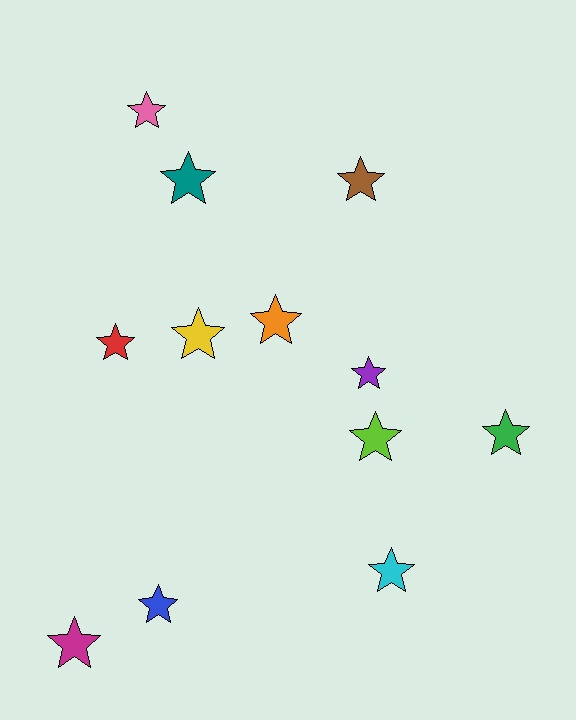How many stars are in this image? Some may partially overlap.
There are 12 stars.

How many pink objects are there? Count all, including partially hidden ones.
There is 1 pink object.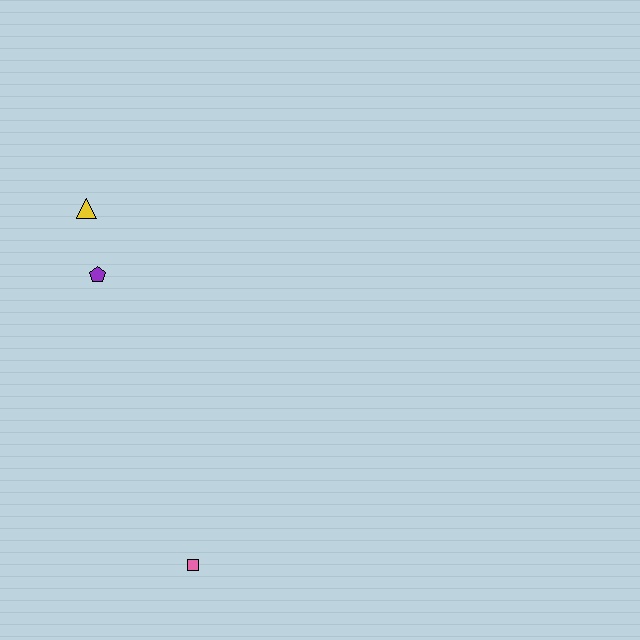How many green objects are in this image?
There are no green objects.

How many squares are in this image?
There is 1 square.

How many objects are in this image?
There are 3 objects.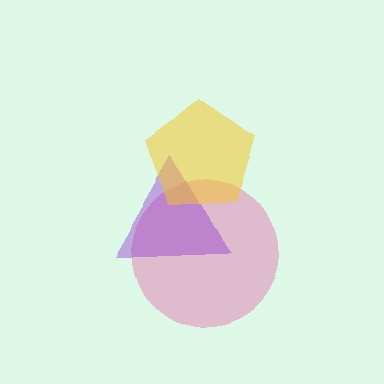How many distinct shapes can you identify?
There are 3 distinct shapes: a pink circle, a purple triangle, a yellow pentagon.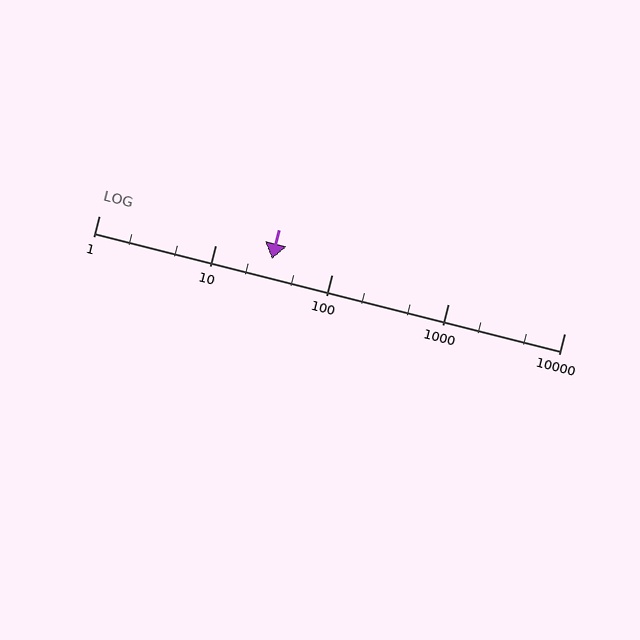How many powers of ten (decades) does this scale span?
The scale spans 4 decades, from 1 to 10000.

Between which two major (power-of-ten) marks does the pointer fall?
The pointer is between 10 and 100.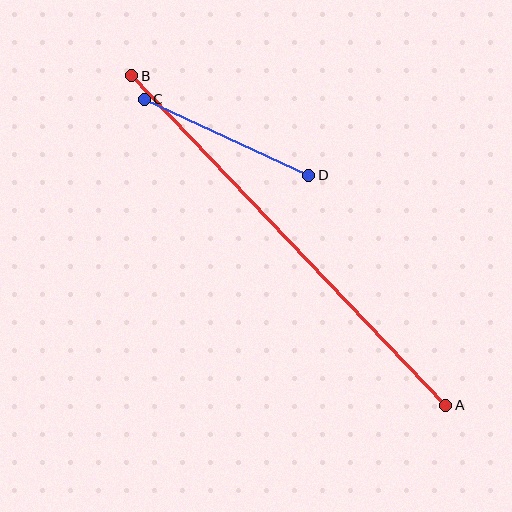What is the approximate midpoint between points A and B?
The midpoint is at approximately (289, 240) pixels.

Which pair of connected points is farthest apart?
Points A and B are farthest apart.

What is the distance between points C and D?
The distance is approximately 181 pixels.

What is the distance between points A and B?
The distance is approximately 455 pixels.